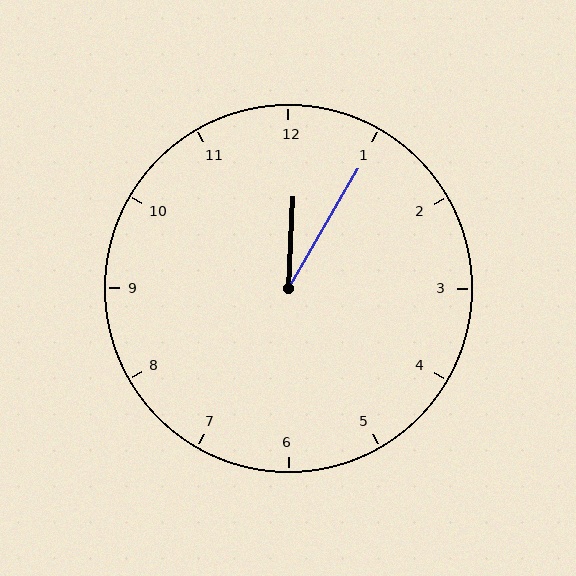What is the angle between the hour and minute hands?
Approximately 28 degrees.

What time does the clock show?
12:05.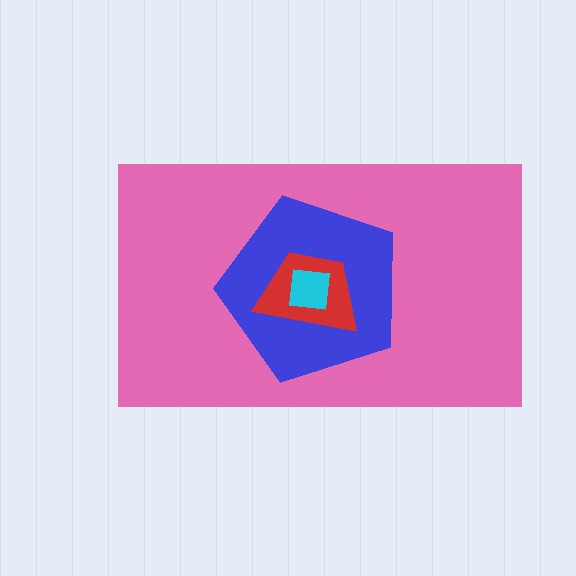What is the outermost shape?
The pink rectangle.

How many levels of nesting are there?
4.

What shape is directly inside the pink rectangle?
The blue pentagon.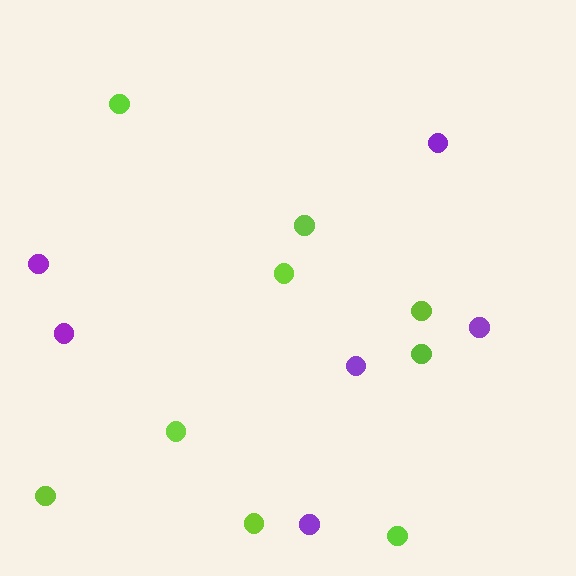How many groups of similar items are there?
There are 2 groups: one group of purple circles (6) and one group of lime circles (9).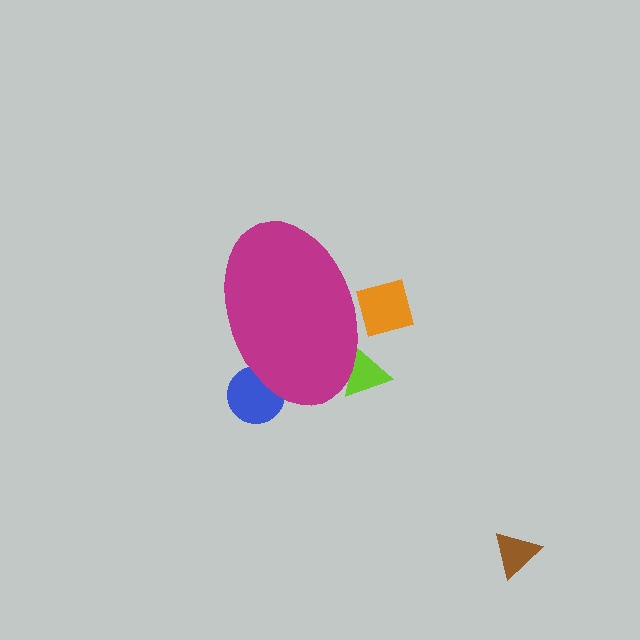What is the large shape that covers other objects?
A magenta ellipse.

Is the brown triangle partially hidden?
No, the brown triangle is fully visible.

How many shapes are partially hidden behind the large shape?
3 shapes are partially hidden.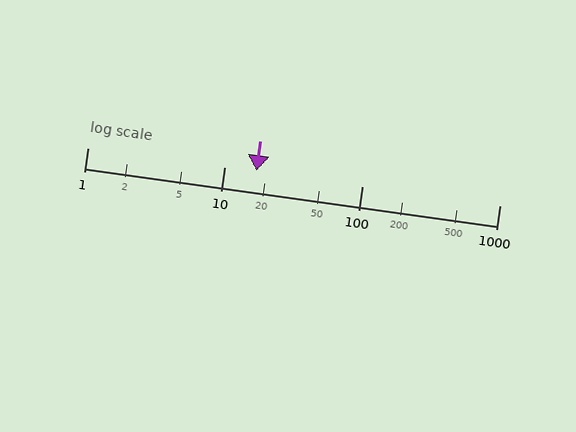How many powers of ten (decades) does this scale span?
The scale spans 3 decades, from 1 to 1000.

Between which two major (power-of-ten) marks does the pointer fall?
The pointer is between 10 and 100.